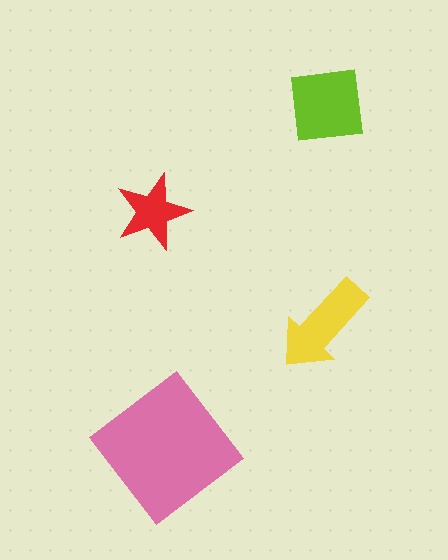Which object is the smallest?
The red star.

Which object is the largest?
The pink diamond.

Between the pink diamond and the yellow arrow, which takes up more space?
The pink diamond.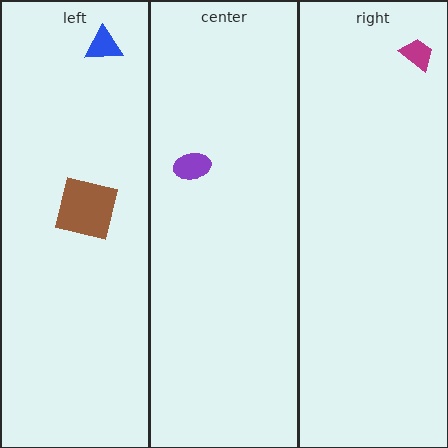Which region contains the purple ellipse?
The center region.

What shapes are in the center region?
The purple ellipse.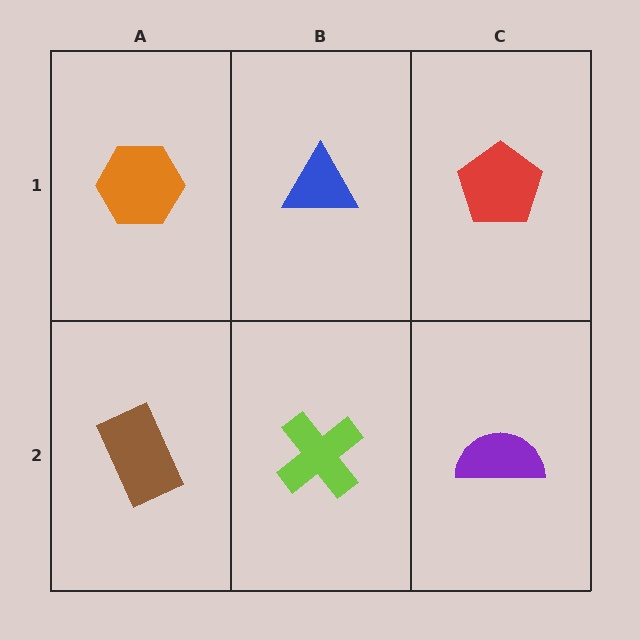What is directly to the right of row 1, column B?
A red pentagon.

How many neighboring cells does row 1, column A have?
2.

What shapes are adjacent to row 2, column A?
An orange hexagon (row 1, column A), a lime cross (row 2, column B).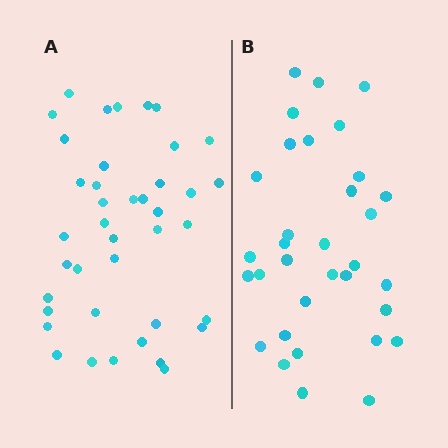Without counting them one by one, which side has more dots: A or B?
Region A (the left region) has more dots.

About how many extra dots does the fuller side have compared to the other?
Region A has roughly 8 or so more dots than region B.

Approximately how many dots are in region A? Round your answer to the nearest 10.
About 40 dots.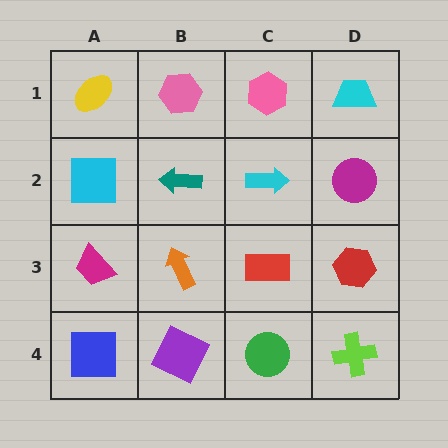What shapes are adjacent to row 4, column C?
A red rectangle (row 3, column C), a purple square (row 4, column B), a lime cross (row 4, column D).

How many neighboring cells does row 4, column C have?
3.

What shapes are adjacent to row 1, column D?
A magenta circle (row 2, column D), a pink hexagon (row 1, column C).